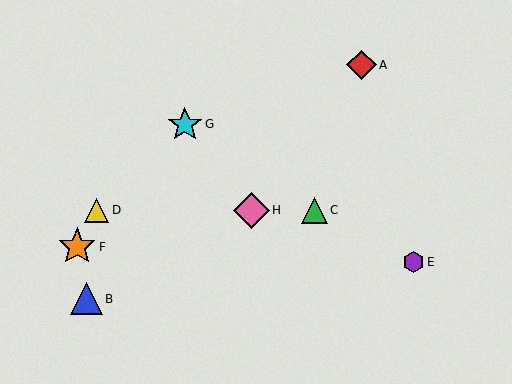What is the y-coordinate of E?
Object E is at y≈262.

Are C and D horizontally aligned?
Yes, both are at y≈210.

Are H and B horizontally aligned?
No, H is at y≈210 and B is at y≈299.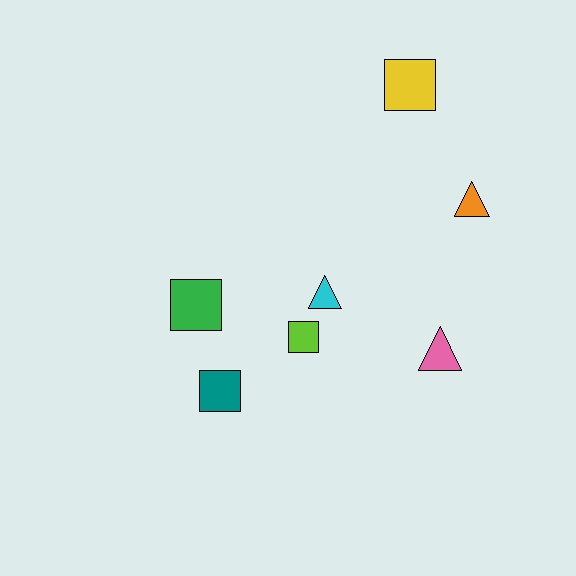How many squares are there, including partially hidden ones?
There are 4 squares.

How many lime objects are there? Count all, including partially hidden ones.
There is 1 lime object.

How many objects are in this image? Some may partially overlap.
There are 7 objects.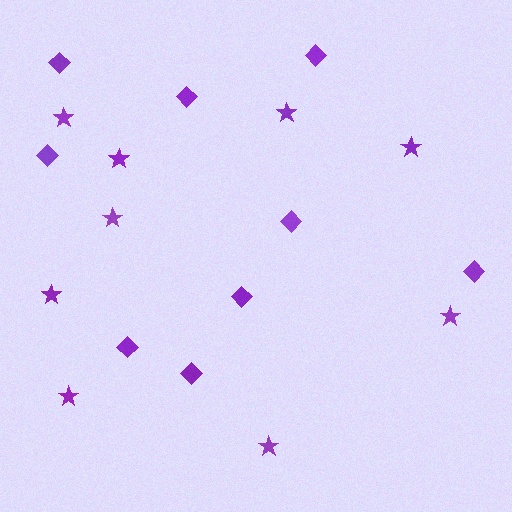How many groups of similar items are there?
There are 2 groups: one group of stars (9) and one group of diamonds (9).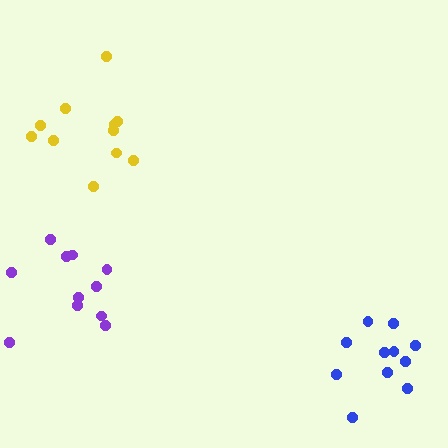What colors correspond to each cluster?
The clusters are colored: yellow, blue, purple.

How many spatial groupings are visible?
There are 3 spatial groupings.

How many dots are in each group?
Group 1: 11 dots, Group 2: 11 dots, Group 3: 11 dots (33 total).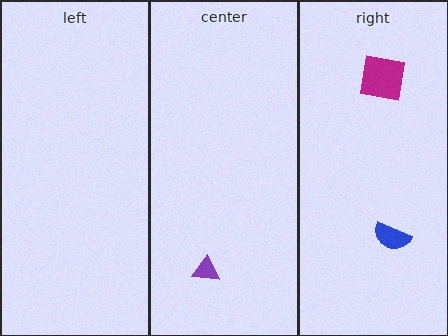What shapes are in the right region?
The blue semicircle, the magenta square.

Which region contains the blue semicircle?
The right region.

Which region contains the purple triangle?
The center region.